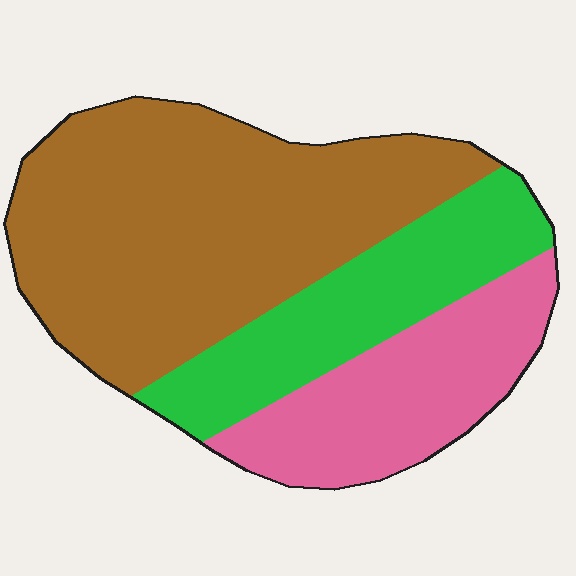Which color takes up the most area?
Brown, at roughly 55%.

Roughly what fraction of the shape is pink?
Pink takes up about one quarter (1/4) of the shape.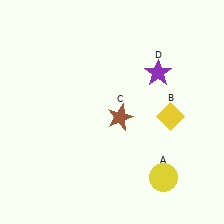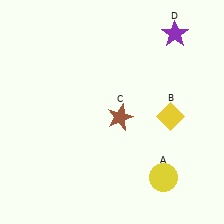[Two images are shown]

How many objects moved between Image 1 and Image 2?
1 object moved between the two images.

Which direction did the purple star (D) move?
The purple star (D) moved up.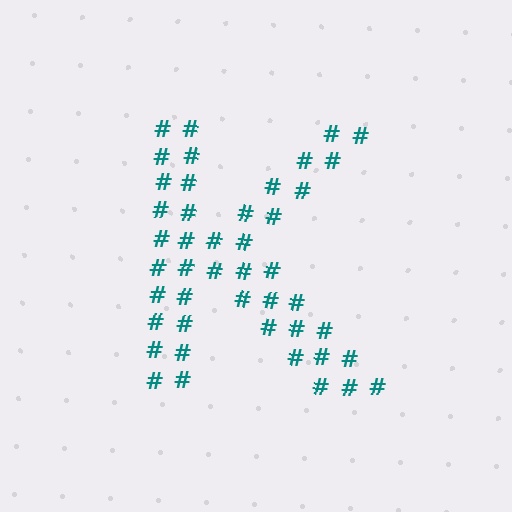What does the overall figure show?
The overall figure shows the letter K.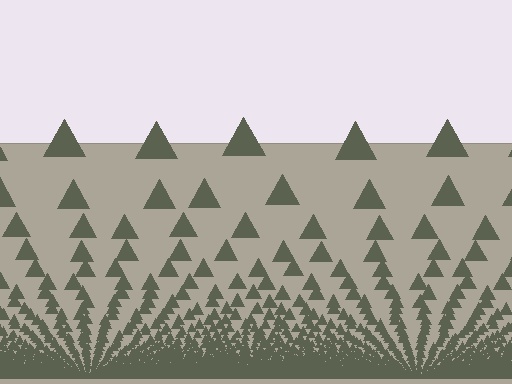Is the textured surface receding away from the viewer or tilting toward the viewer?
The surface appears to tilt toward the viewer. Texture elements get larger and sparser toward the top.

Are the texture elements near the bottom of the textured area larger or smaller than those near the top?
Smaller. The gradient is inverted — elements near the bottom are smaller and denser.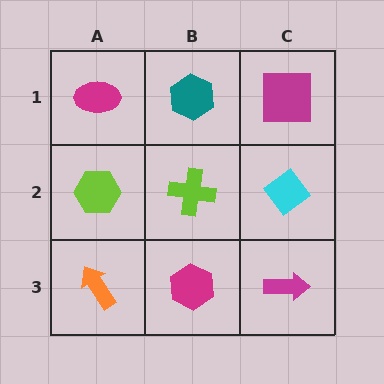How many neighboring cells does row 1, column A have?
2.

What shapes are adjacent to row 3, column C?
A cyan diamond (row 2, column C), a magenta hexagon (row 3, column B).